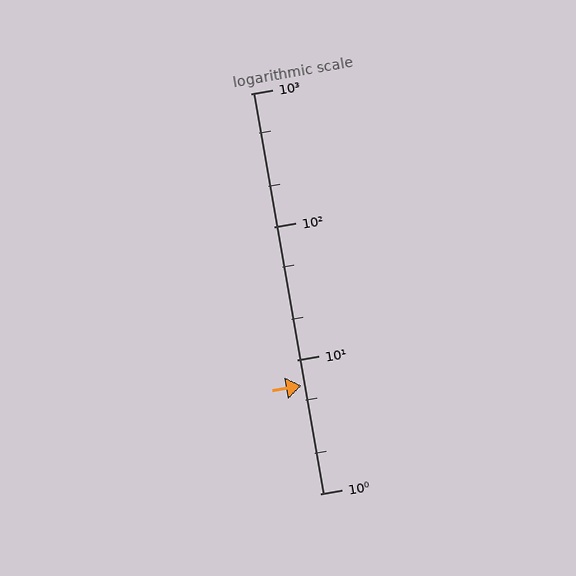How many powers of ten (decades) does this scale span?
The scale spans 3 decades, from 1 to 1000.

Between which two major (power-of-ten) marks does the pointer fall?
The pointer is between 1 and 10.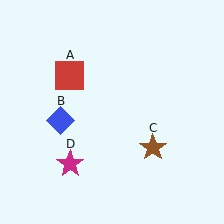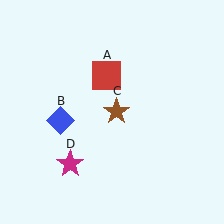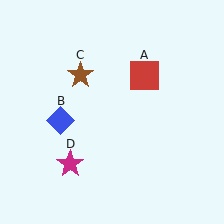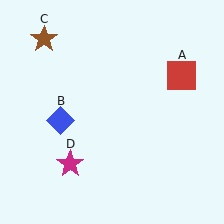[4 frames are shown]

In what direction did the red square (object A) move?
The red square (object A) moved right.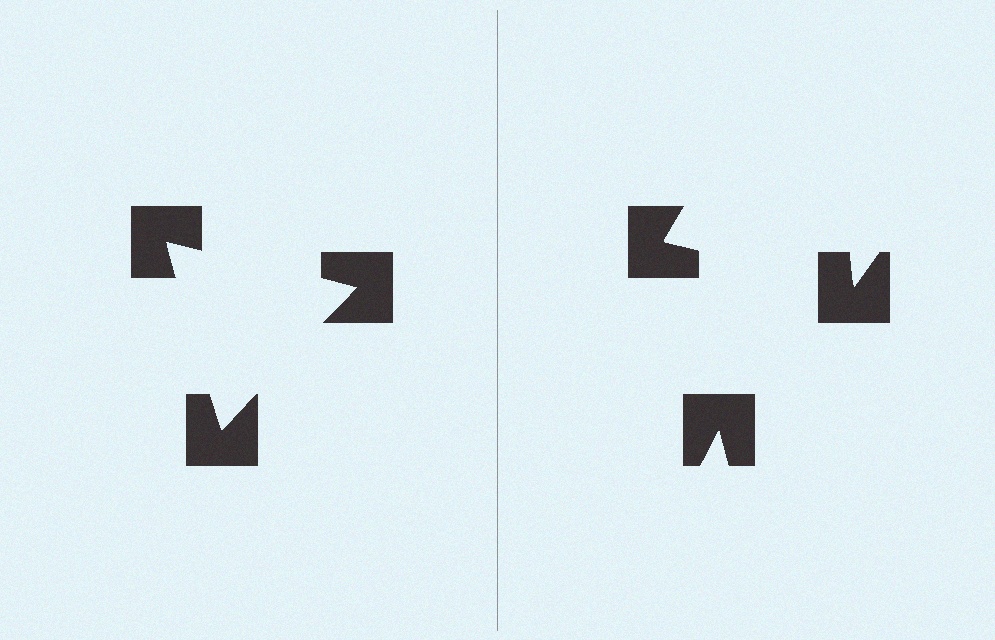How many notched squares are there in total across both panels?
6 — 3 on each side.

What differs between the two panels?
The notched squares are positioned identically on both sides; only the wedge orientations differ. On the left they align to a triangle; on the right they are misaligned.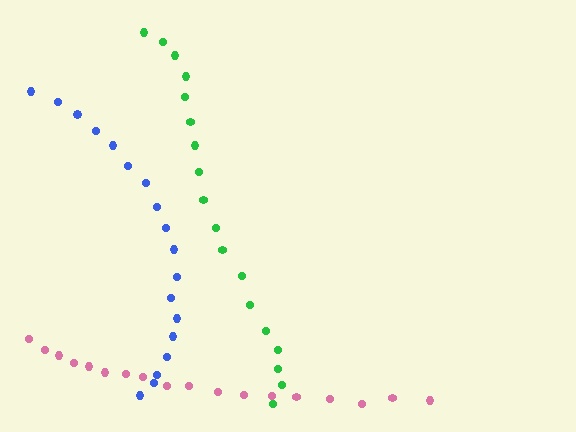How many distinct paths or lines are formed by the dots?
There are 3 distinct paths.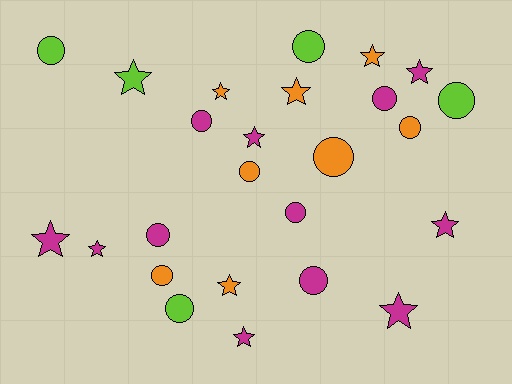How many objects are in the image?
There are 25 objects.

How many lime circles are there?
There are 4 lime circles.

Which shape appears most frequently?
Circle, with 13 objects.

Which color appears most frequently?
Magenta, with 12 objects.